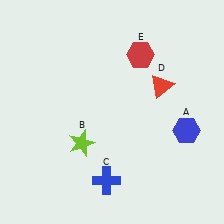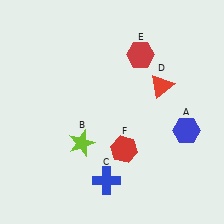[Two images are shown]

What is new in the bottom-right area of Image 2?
A red hexagon (F) was added in the bottom-right area of Image 2.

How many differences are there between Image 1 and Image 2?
There is 1 difference between the two images.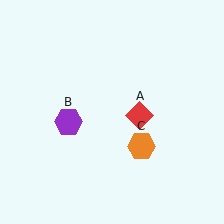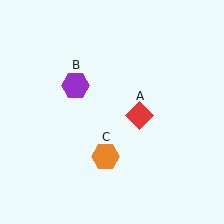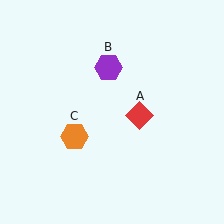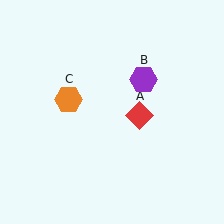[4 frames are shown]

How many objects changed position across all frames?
2 objects changed position: purple hexagon (object B), orange hexagon (object C).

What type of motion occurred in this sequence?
The purple hexagon (object B), orange hexagon (object C) rotated clockwise around the center of the scene.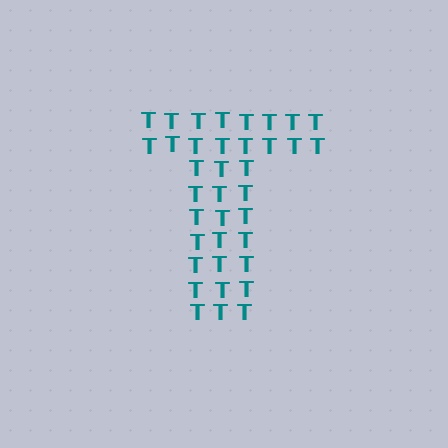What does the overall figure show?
The overall figure shows the letter T.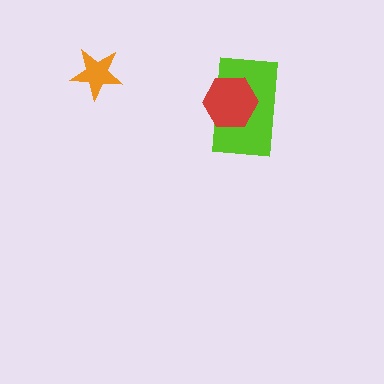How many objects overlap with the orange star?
0 objects overlap with the orange star.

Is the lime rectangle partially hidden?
Yes, it is partially covered by another shape.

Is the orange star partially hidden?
No, no other shape covers it.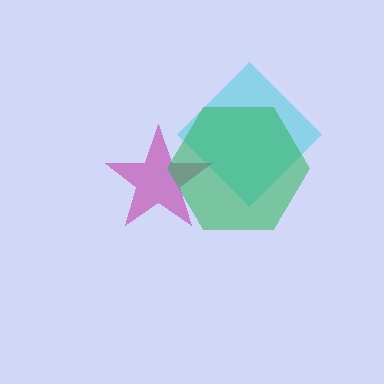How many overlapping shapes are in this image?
There are 3 overlapping shapes in the image.